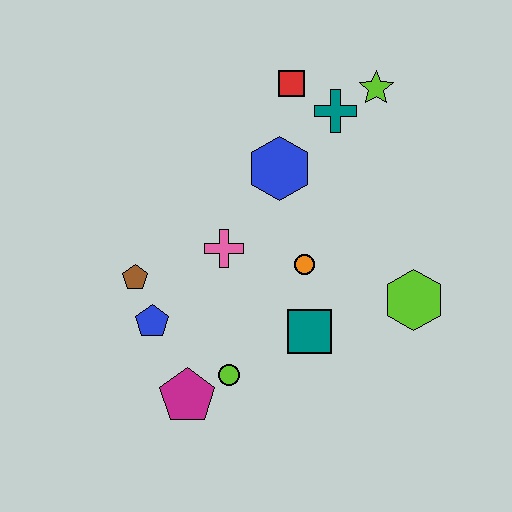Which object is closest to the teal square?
The orange circle is closest to the teal square.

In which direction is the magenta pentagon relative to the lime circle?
The magenta pentagon is to the left of the lime circle.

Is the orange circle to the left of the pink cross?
No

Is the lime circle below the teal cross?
Yes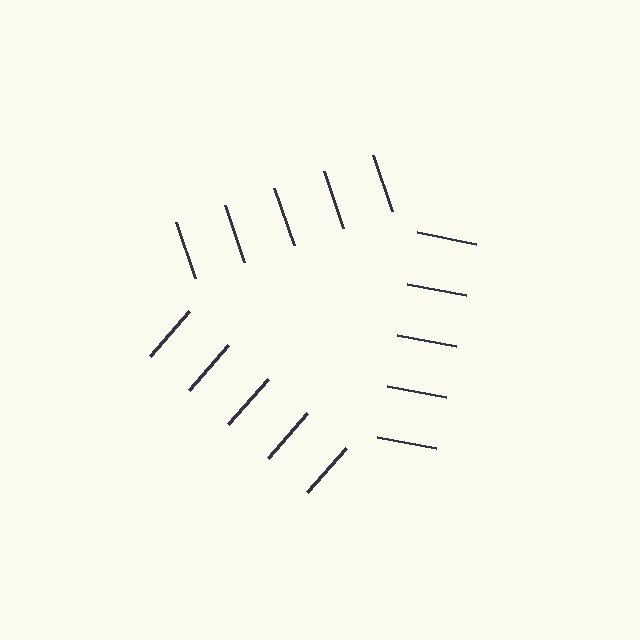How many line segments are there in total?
15 — 5 along each of the 3 edges.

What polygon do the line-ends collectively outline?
An illusory triangle — the line segments terminate on its edges but no continuous stroke is drawn.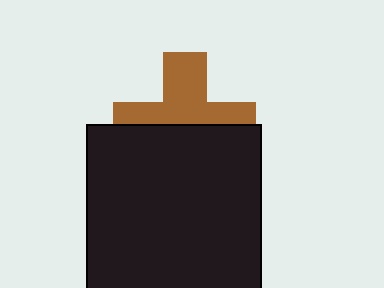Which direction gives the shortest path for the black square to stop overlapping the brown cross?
Moving down gives the shortest separation.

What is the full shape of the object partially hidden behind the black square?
The partially hidden object is a brown cross.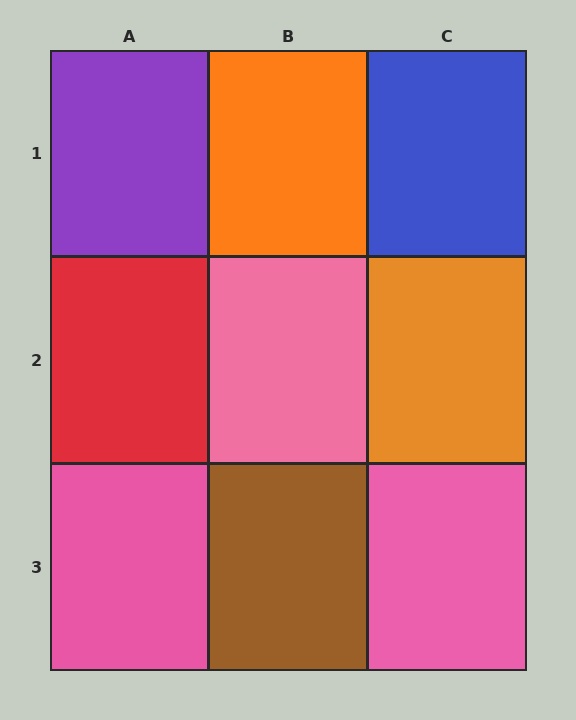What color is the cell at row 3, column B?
Brown.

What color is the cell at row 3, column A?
Pink.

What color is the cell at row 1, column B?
Orange.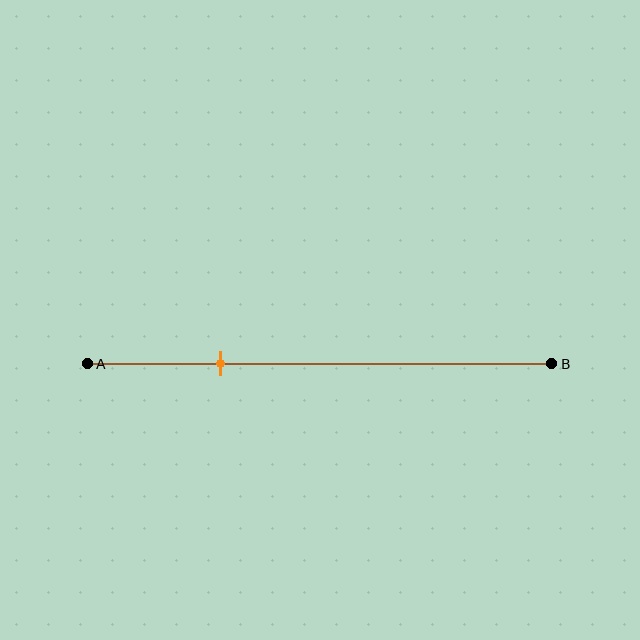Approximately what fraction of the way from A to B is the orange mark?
The orange mark is approximately 30% of the way from A to B.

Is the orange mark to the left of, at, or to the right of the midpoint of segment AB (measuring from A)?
The orange mark is to the left of the midpoint of segment AB.